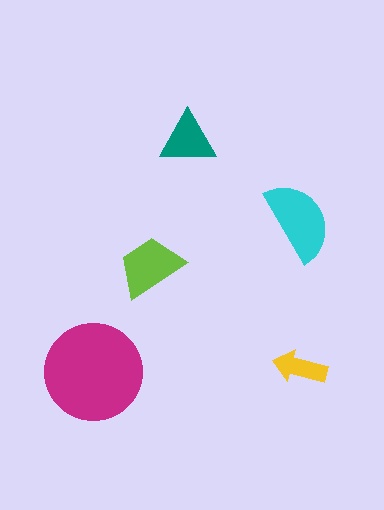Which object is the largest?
The magenta circle.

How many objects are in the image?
There are 5 objects in the image.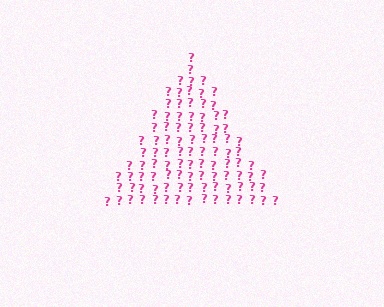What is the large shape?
The large shape is a triangle.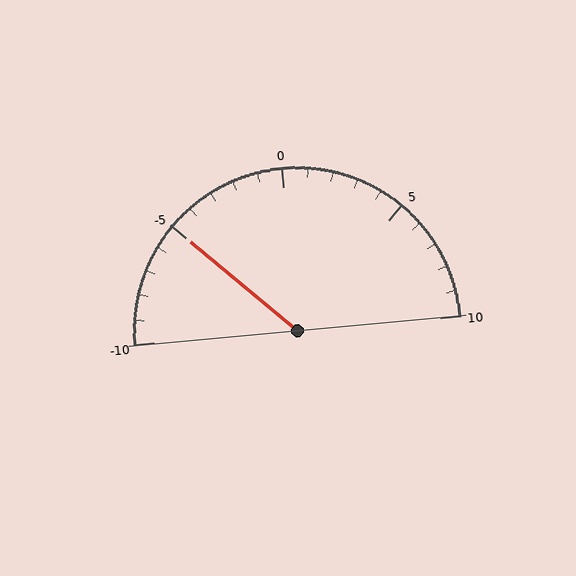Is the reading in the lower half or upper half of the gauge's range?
The reading is in the lower half of the range (-10 to 10).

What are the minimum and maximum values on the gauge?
The gauge ranges from -10 to 10.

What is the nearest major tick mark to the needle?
The nearest major tick mark is -5.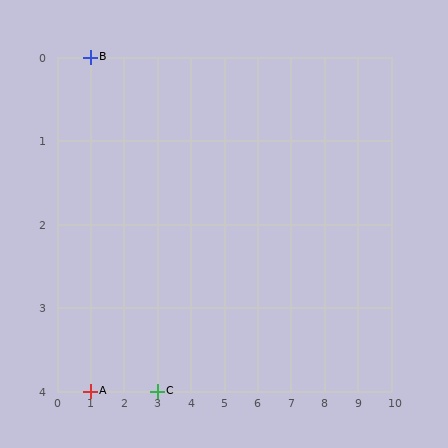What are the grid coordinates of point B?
Point B is at grid coordinates (1, 0).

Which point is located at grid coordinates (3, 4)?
Point C is at (3, 4).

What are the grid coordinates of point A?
Point A is at grid coordinates (1, 4).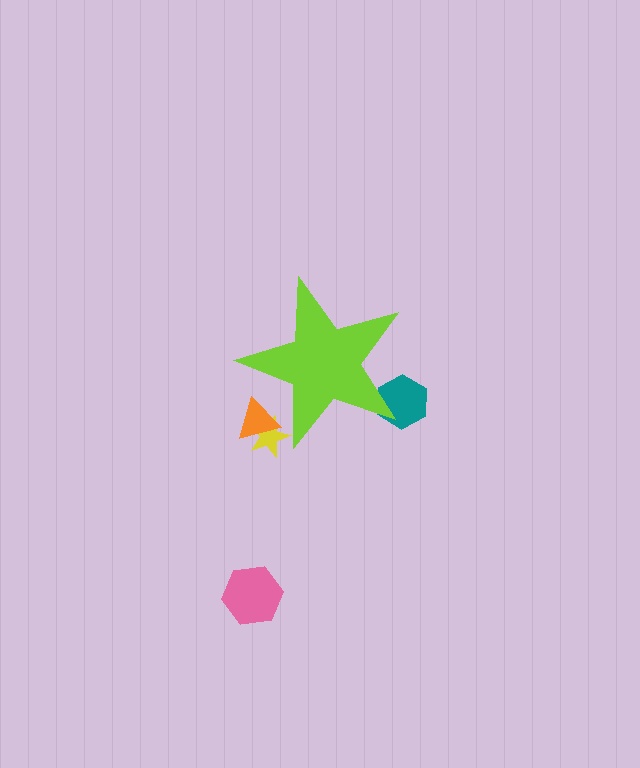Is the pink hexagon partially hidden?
No, the pink hexagon is fully visible.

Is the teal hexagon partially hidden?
Yes, the teal hexagon is partially hidden behind the lime star.